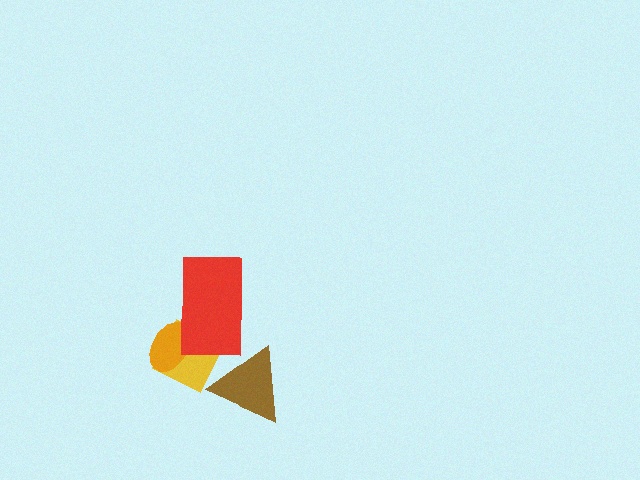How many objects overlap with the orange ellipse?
2 objects overlap with the orange ellipse.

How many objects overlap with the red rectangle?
2 objects overlap with the red rectangle.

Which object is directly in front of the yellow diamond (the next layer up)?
The orange ellipse is directly in front of the yellow diamond.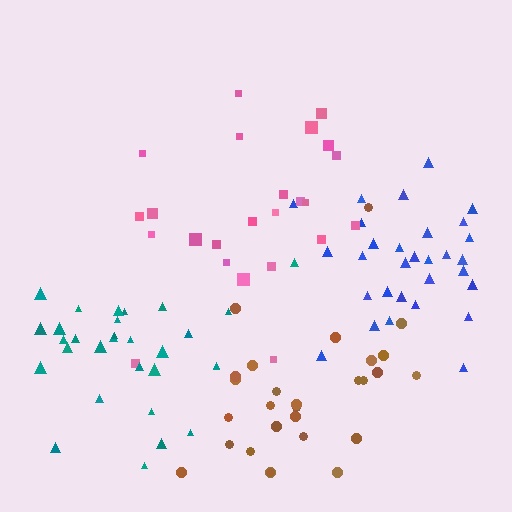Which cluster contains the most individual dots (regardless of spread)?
Blue (30).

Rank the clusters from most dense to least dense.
teal, blue, brown, pink.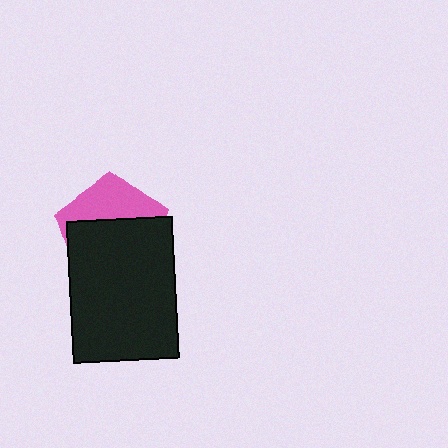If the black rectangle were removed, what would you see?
You would see the complete pink pentagon.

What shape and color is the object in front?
The object in front is a black rectangle.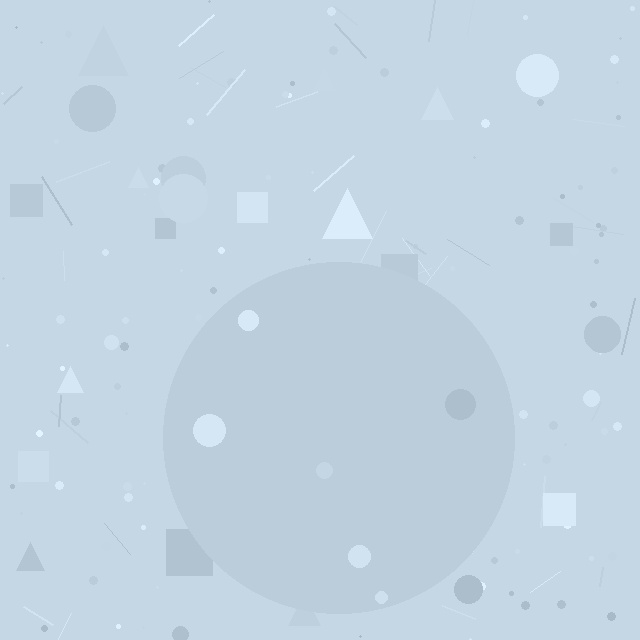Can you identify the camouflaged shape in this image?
The camouflaged shape is a circle.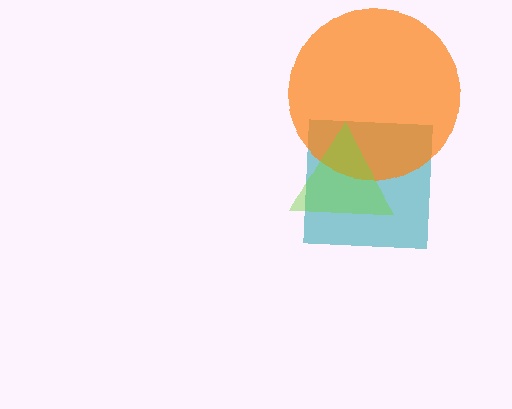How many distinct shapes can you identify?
There are 3 distinct shapes: a teal square, an orange circle, a lime triangle.